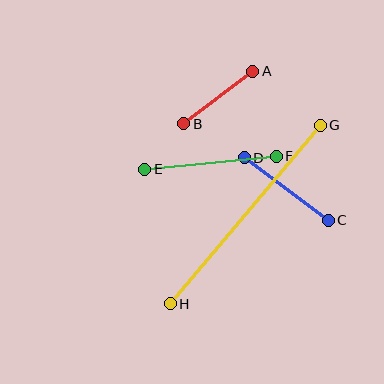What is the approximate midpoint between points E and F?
The midpoint is at approximately (210, 163) pixels.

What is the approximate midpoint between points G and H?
The midpoint is at approximately (245, 214) pixels.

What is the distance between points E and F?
The distance is approximately 132 pixels.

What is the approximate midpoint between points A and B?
The midpoint is at approximately (218, 97) pixels.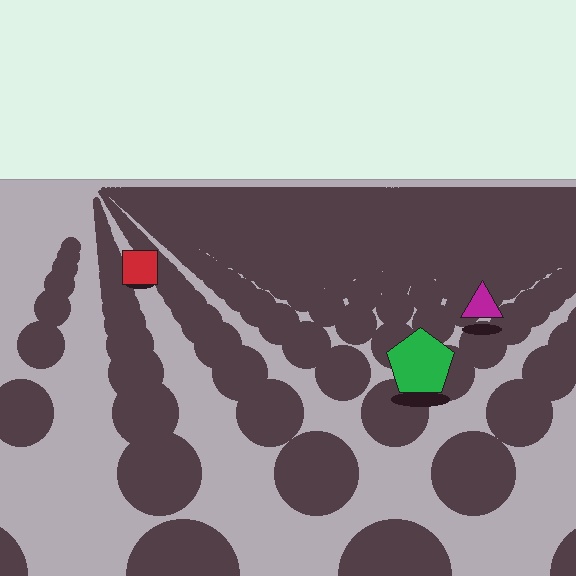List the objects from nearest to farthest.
From nearest to farthest: the green pentagon, the magenta triangle, the red square.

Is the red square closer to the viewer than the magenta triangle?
No. The magenta triangle is closer — you can tell from the texture gradient: the ground texture is coarser near it.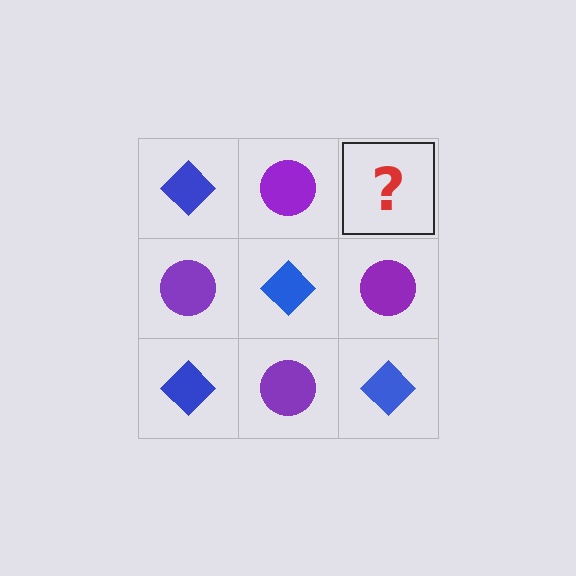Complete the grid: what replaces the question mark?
The question mark should be replaced with a blue diamond.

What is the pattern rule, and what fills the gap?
The rule is that it alternates blue diamond and purple circle in a checkerboard pattern. The gap should be filled with a blue diamond.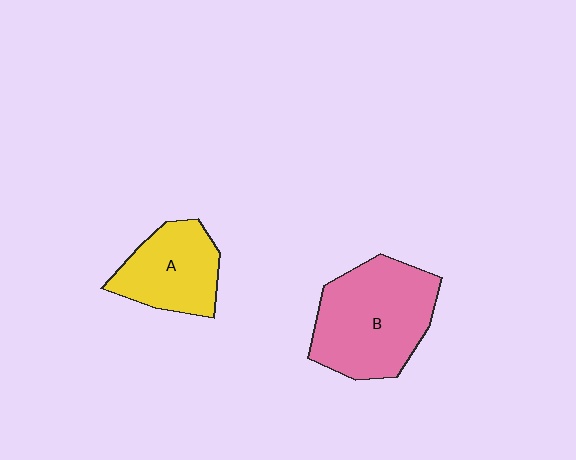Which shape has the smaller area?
Shape A (yellow).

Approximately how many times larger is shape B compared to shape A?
Approximately 1.5 times.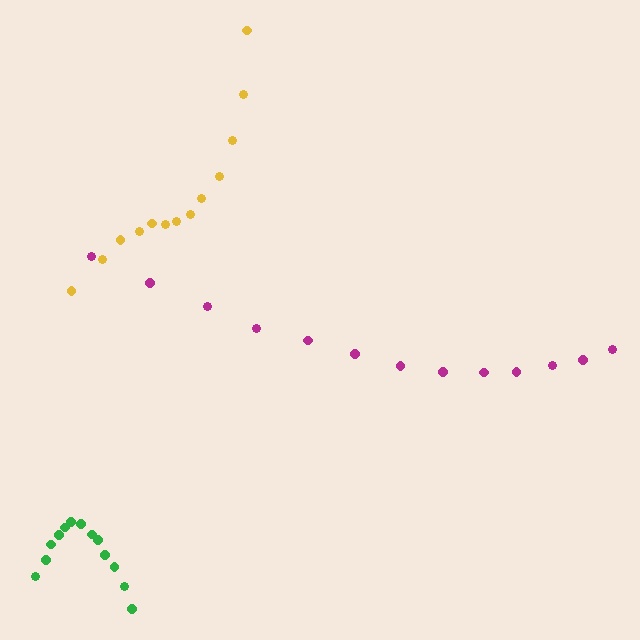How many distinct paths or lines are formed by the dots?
There are 3 distinct paths.